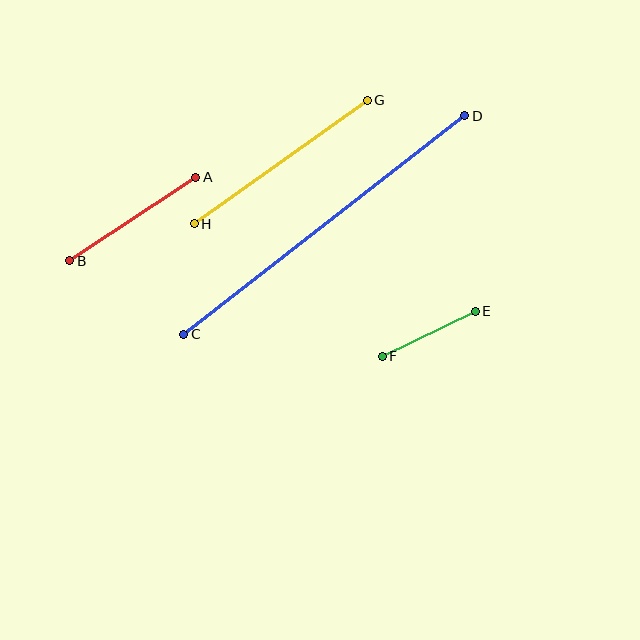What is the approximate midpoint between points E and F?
The midpoint is at approximately (429, 334) pixels.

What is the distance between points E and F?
The distance is approximately 103 pixels.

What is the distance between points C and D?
The distance is approximately 356 pixels.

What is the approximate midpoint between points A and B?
The midpoint is at approximately (133, 219) pixels.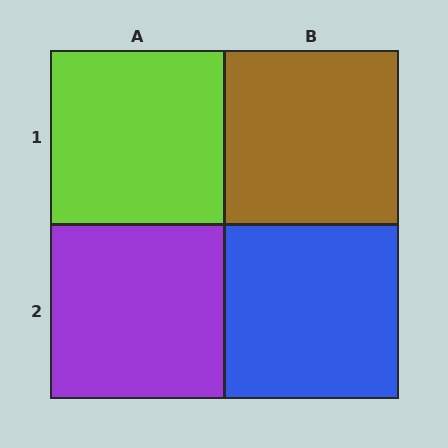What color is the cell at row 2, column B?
Blue.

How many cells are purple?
1 cell is purple.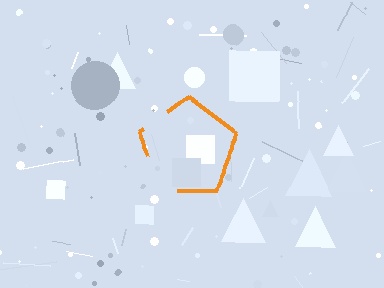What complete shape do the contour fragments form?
The contour fragments form a pentagon.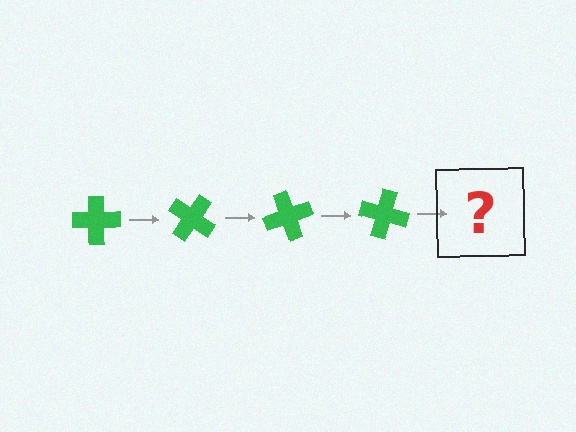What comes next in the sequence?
The next element should be a green cross rotated 140 degrees.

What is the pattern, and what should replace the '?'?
The pattern is that the cross rotates 35 degrees each step. The '?' should be a green cross rotated 140 degrees.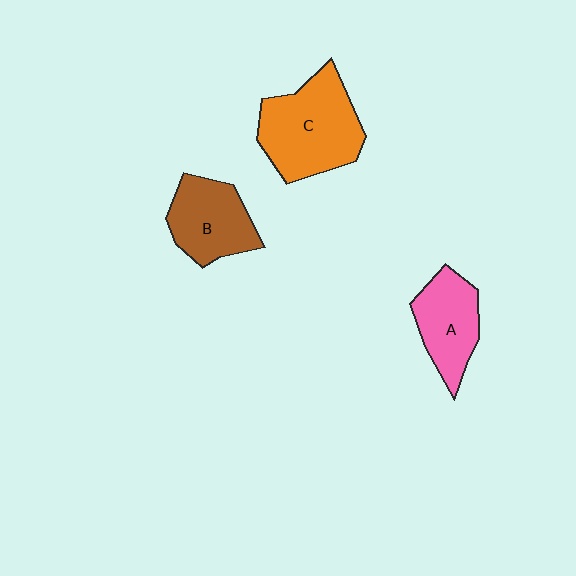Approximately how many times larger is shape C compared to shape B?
Approximately 1.4 times.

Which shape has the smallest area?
Shape A (pink).